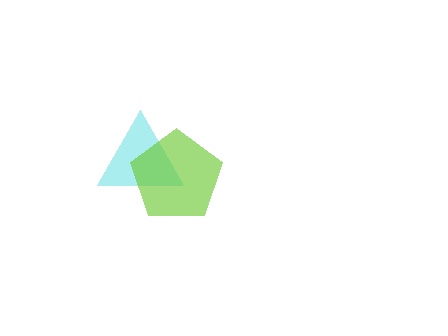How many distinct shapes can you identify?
There are 2 distinct shapes: a cyan triangle, a lime pentagon.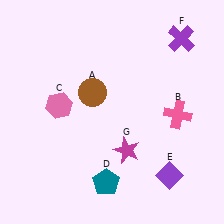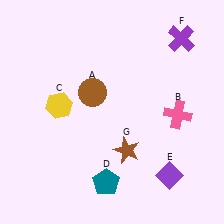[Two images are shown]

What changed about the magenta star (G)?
In Image 1, G is magenta. In Image 2, it changed to brown.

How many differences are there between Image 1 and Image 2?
There are 2 differences between the two images.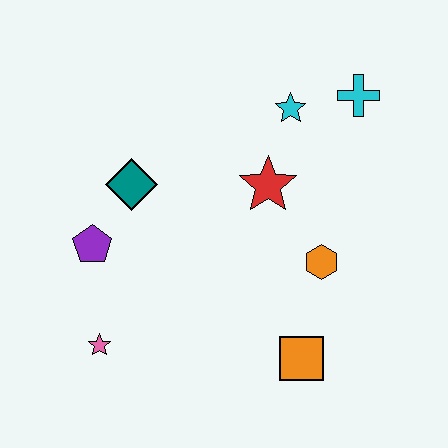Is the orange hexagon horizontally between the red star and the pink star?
No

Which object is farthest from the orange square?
The cyan cross is farthest from the orange square.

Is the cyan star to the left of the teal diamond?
No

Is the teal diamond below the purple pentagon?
No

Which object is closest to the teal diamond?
The purple pentagon is closest to the teal diamond.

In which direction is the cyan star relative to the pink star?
The cyan star is above the pink star.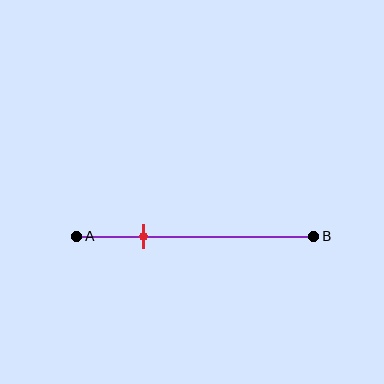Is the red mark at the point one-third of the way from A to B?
No, the mark is at about 30% from A, not at the 33% one-third point.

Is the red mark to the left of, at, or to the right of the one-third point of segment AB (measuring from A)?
The red mark is to the left of the one-third point of segment AB.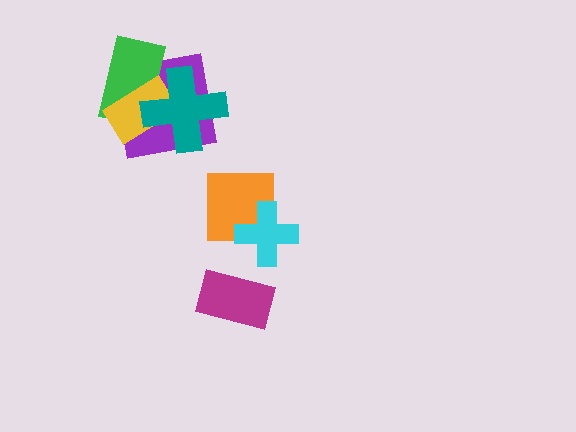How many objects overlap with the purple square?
3 objects overlap with the purple square.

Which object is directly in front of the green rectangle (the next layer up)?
The yellow rectangle is directly in front of the green rectangle.